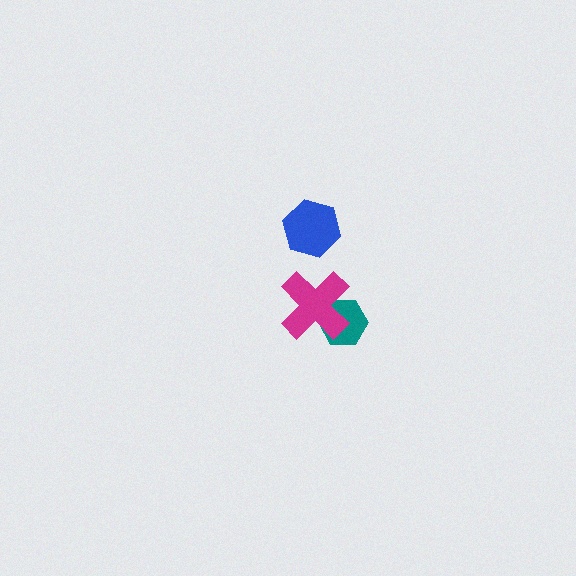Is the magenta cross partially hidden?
No, no other shape covers it.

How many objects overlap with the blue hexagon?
0 objects overlap with the blue hexagon.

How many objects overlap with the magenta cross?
1 object overlaps with the magenta cross.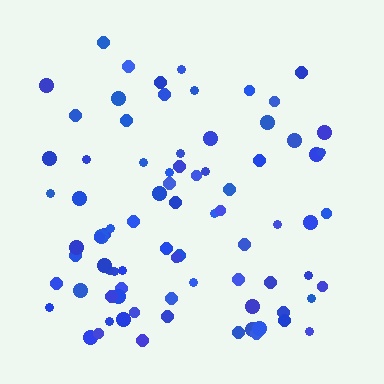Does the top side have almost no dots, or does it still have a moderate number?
Still a moderate number, just noticeably fewer than the bottom.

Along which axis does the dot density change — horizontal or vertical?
Vertical.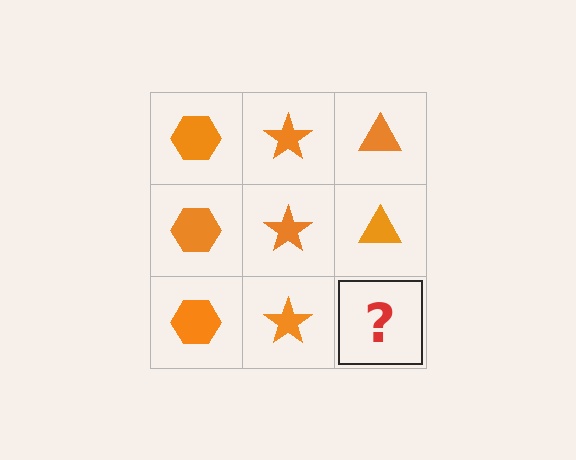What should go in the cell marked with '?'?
The missing cell should contain an orange triangle.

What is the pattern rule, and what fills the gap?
The rule is that each column has a consistent shape. The gap should be filled with an orange triangle.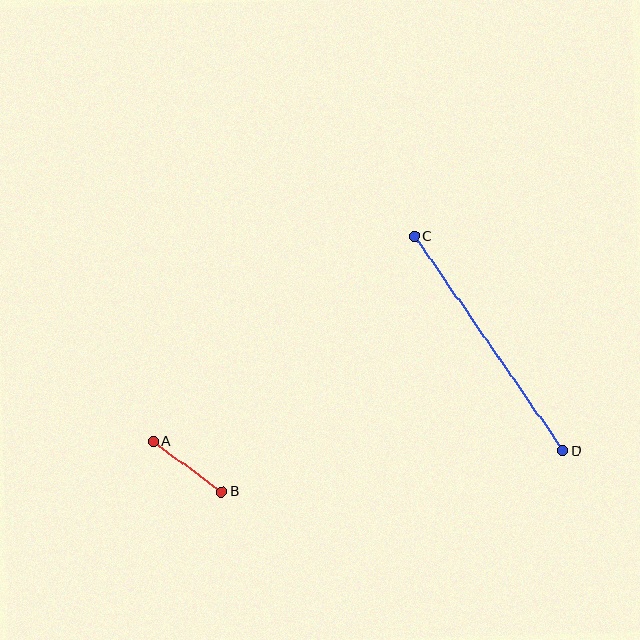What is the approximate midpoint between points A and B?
The midpoint is at approximately (187, 467) pixels.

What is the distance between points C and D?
The distance is approximately 261 pixels.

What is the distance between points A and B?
The distance is approximately 85 pixels.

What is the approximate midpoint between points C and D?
The midpoint is at approximately (489, 343) pixels.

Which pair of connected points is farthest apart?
Points C and D are farthest apart.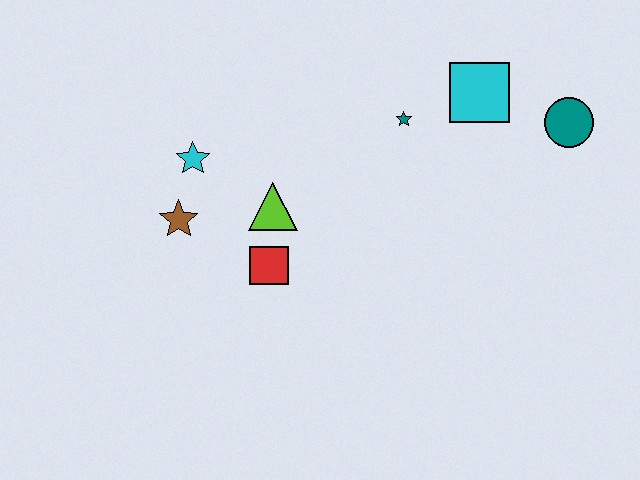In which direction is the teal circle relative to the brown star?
The teal circle is to the right of the brown star.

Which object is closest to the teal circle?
The cyan square is closest to the teal circle.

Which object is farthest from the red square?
The teal circle is farthest from the red square.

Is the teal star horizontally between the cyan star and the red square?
No